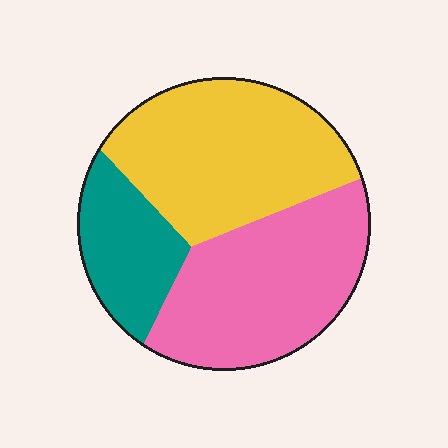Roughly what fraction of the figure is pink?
Pink covers about 40% of the figure.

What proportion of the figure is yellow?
Yellow takes up about two fifths (2/5) of the figure.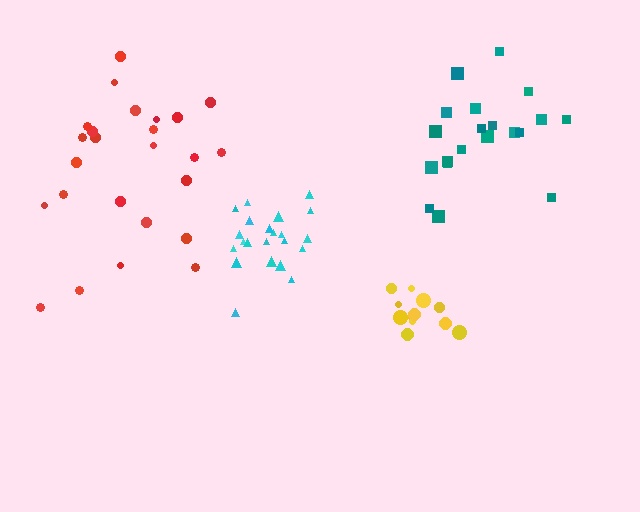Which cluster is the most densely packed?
Cyan.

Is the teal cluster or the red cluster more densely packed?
Teal.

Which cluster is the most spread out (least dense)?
Red.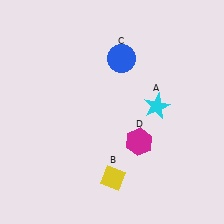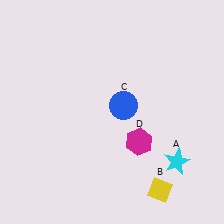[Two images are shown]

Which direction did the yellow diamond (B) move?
The yellow diamond (B) moved right.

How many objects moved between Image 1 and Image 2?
3 objects moved between the two images.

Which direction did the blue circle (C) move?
The blue circle (C) moved down.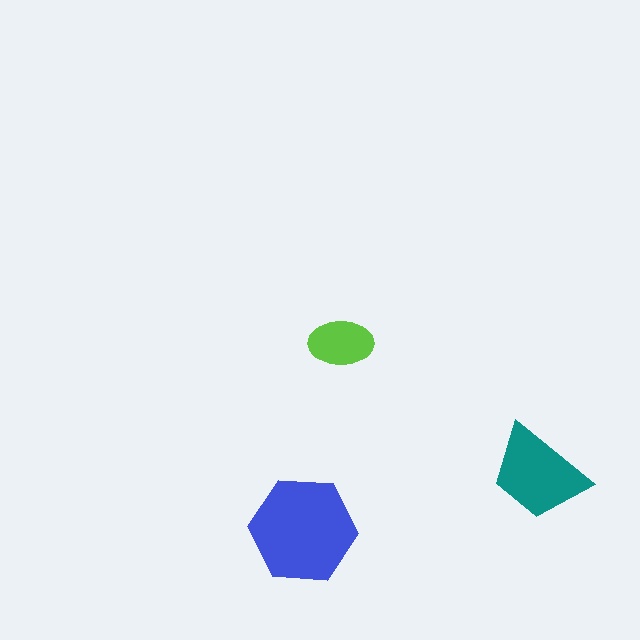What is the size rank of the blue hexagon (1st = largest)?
1st.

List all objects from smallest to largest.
The lime ellipse, the teal trapezoid, the blue hexagon.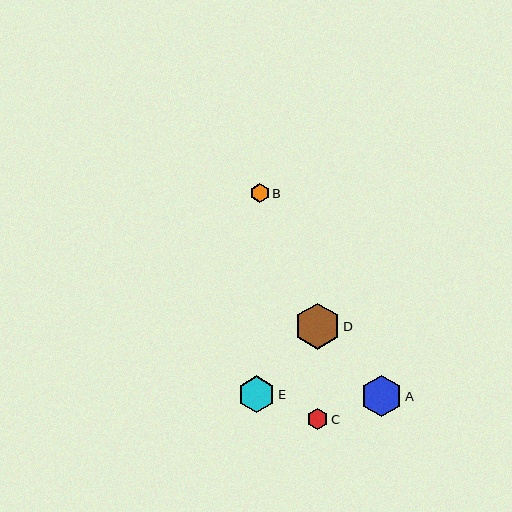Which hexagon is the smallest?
Hexagon B is the smallest with a size of approximately 19 pixels.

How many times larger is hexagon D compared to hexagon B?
Hexagon D is approximately 2.4 times the size of hexagon B.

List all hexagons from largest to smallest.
From largest to smallest: D, A, E, C, B.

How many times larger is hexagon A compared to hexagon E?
Hexagon A is approximately 1.1 times the size of hexagon E.